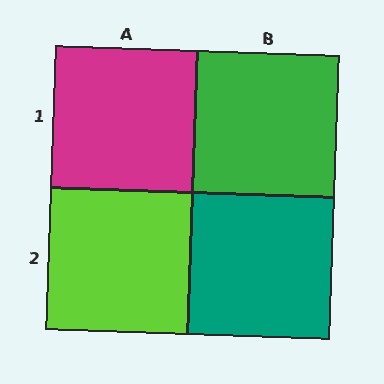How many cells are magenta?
1 cell is magenta.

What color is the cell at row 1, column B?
Green.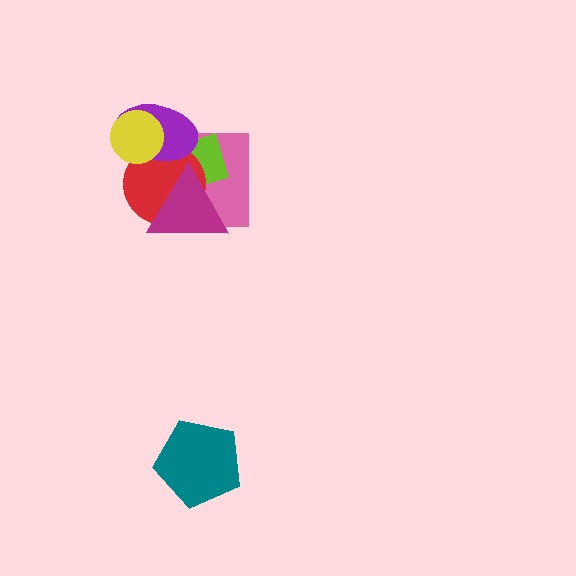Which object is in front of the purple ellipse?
The yellow circle is in front of the purple ellipse.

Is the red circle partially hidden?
Yes, it is partially covered by another shape.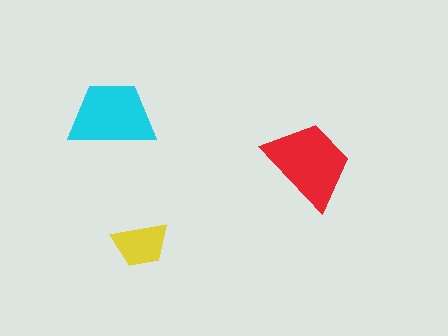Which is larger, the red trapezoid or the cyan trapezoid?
The red one.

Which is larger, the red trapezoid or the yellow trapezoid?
The red one.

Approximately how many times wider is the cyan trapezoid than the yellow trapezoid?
About 1.5 times wider.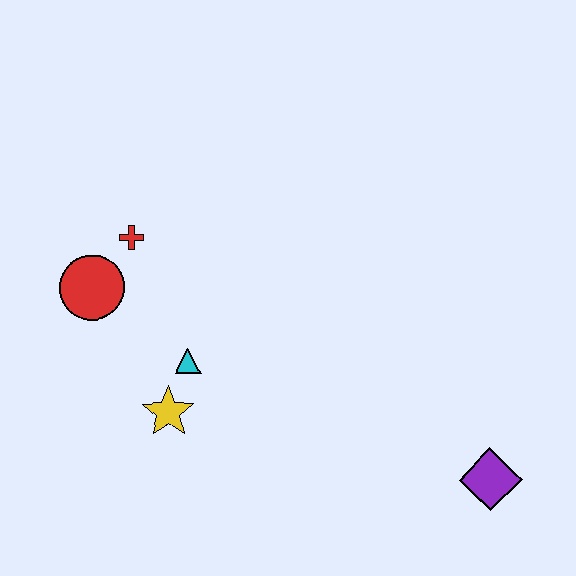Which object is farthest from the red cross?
The purple diamond is farthest from the red cross.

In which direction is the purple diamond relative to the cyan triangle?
The purple diamond is to the right of the cyan triangle.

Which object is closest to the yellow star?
The cyan triangle is closest to the yellow star.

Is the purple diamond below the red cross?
Yes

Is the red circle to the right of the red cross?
No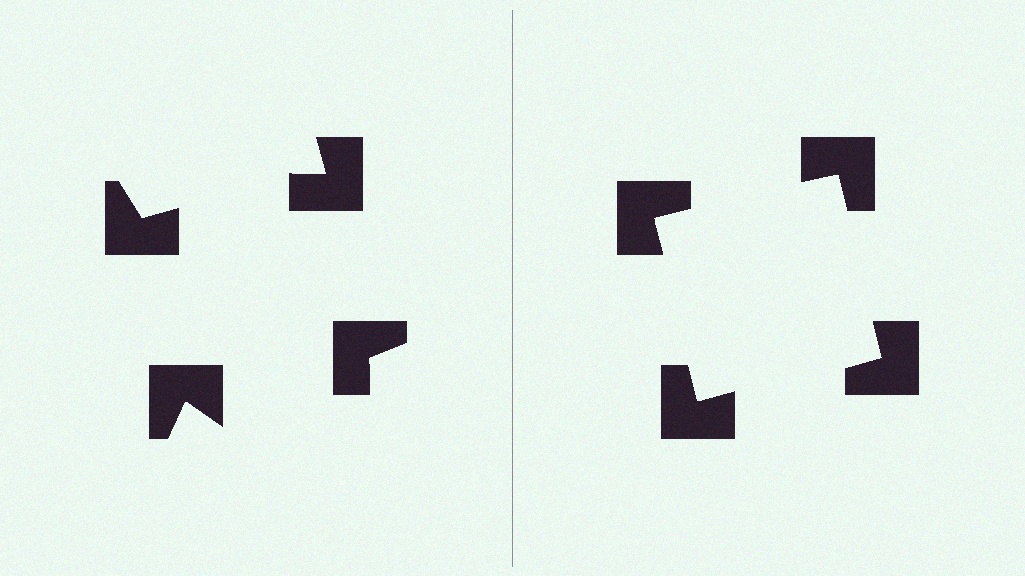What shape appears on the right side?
An illusory square.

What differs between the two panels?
The notched squares are positioned identically on both sides; only the wedge orientations differ. On the right they align to a square; on the left they are misaligned.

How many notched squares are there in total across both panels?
8 — 4 on each side.